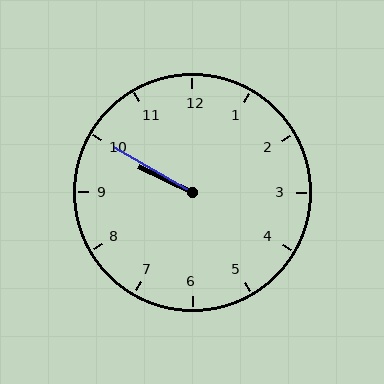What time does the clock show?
9:50.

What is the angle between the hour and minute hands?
Approximately 5 degrees.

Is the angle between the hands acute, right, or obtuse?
It is acute.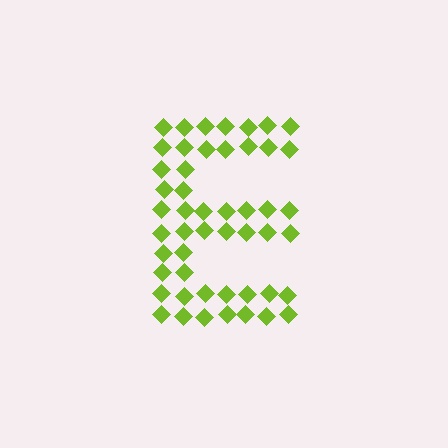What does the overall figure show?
The overall figure shows the letter E.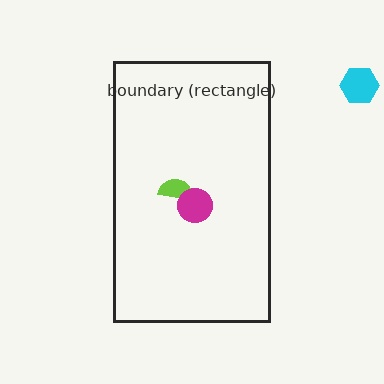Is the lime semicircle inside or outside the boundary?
Inside.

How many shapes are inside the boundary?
2 inside, 1 outside.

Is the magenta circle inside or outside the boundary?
Inside.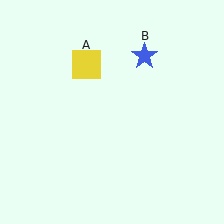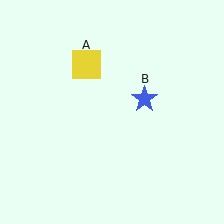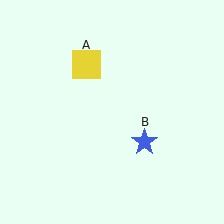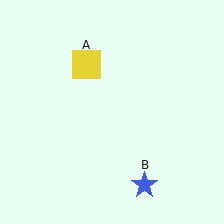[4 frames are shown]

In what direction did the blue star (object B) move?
The blue star (object B) moved down.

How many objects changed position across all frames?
1 object changed position: blue star (object B).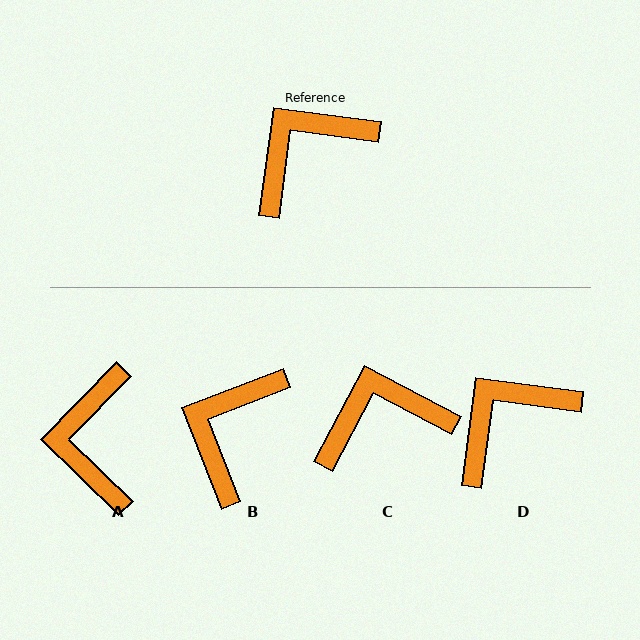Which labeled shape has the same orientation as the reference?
D.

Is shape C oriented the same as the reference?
No, it is off by about 20 degrees.